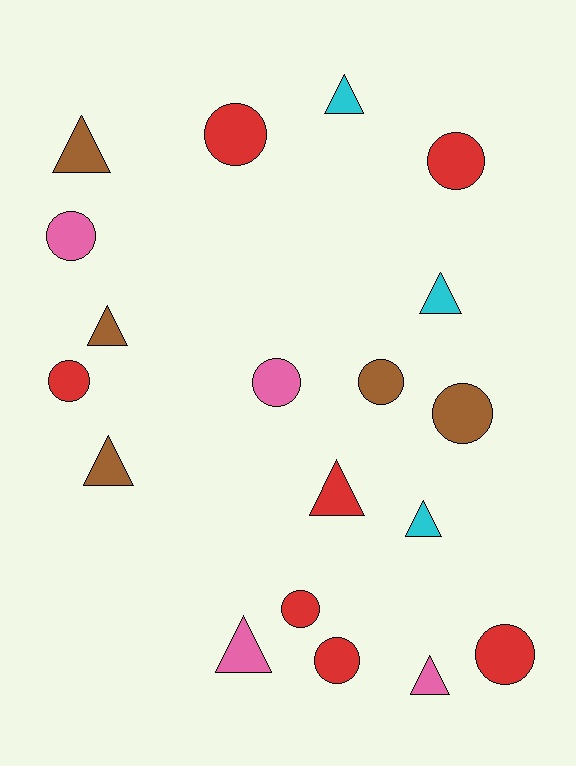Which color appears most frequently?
Red, with 7 objects.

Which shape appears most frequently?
Circle, with 10 objects.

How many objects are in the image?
There are 19 objects.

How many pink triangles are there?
There are 2 pink triangles.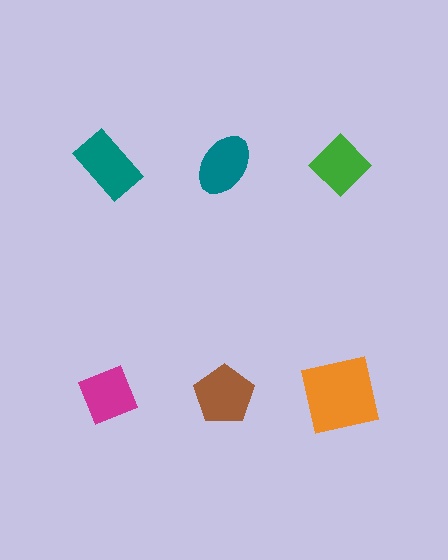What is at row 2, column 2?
A brown pentagon.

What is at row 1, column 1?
A teal rectangle.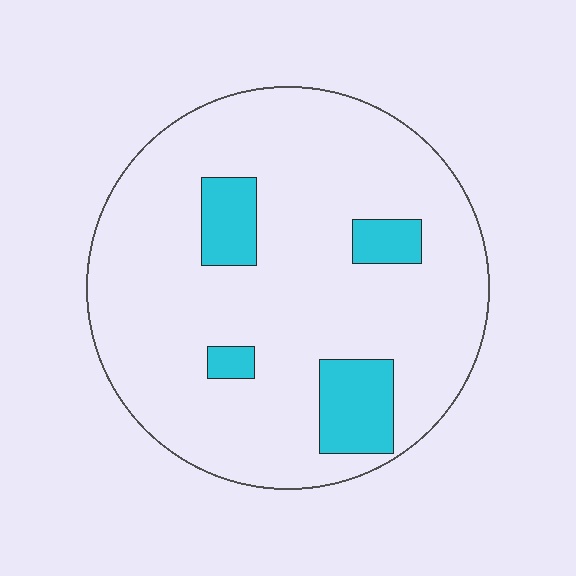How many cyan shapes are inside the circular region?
4.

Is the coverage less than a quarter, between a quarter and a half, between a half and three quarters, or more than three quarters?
Less than a quarter.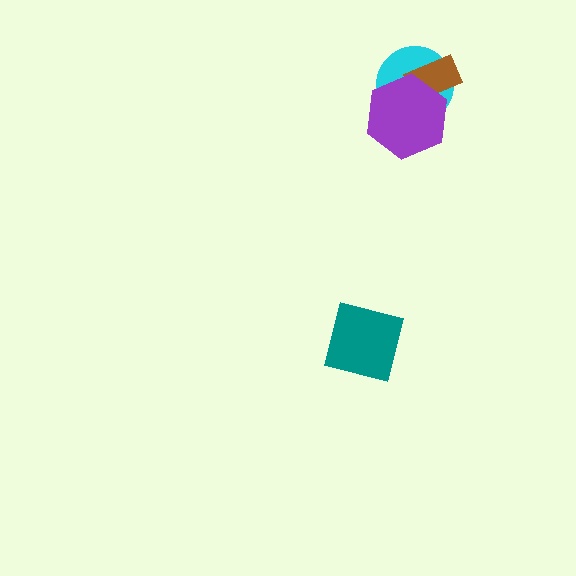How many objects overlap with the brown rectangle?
2 objects overlap with the brown rectangle.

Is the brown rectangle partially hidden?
Yes, it is partially covered by another shape.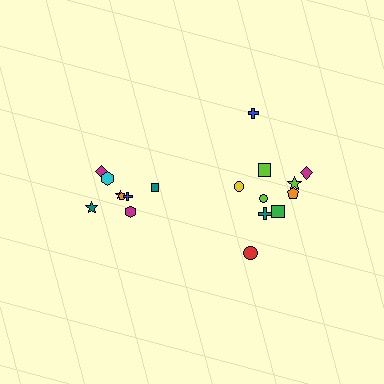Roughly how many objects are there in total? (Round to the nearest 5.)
Roughly 20 objects in total.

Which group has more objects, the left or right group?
The right group.